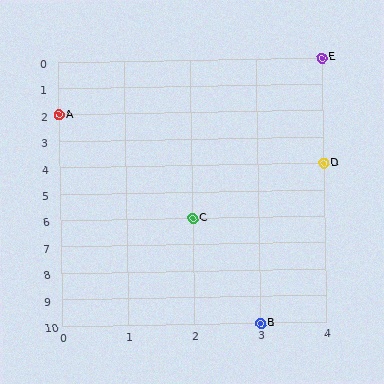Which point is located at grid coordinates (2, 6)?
Point C is at (2, 6).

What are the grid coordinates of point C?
Point C is at grid coordinates (2, 6).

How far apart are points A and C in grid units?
Points A and C are 2 columns and 4 rows apart (about 4.5 grid units diagonally).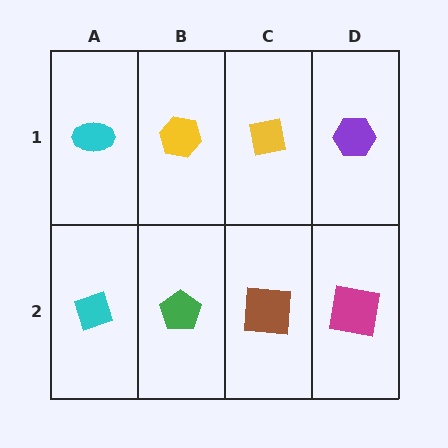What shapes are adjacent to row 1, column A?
A cyan diamond (row 2, column A), a yellow hexagon (row 1, column B).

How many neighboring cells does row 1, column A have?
2.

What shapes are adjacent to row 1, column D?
A magenta square (row 2, column D), a yellow square (row 1, column C).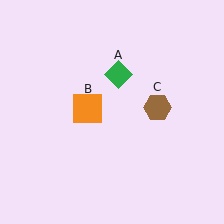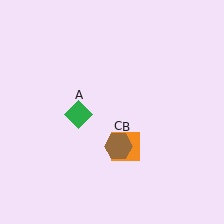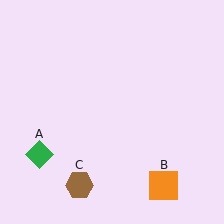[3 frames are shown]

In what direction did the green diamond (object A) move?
The green diamond (object A) moved down and to the left.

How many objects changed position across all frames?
3 objects changed position: green diamond (object A), orange square (object B), brown hexagon (object C).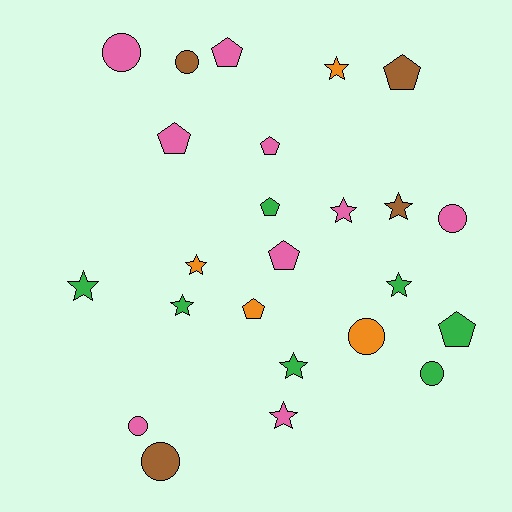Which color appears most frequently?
Pink, with 9 objects.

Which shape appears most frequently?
Star, with 9 objects.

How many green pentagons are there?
There are 2 green pentagons.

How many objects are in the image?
There are 24 objects.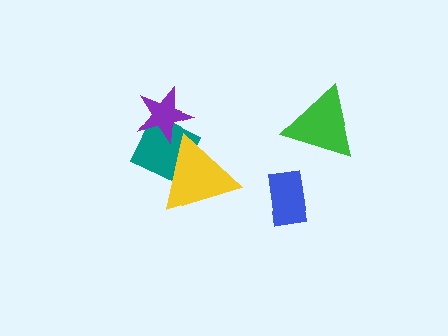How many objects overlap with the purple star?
1 object overlaps with the purple star.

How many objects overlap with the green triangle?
0 objects overlap with the green triangle.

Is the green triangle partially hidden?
No, no other shape covers it.